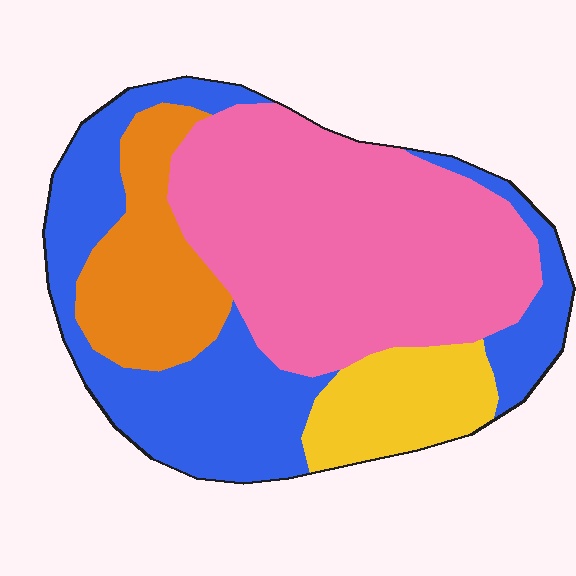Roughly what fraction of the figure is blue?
Blue takes up about one third (1/3) of the figure.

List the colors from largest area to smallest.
From largest to smallest: pink, blue, orange, yellow.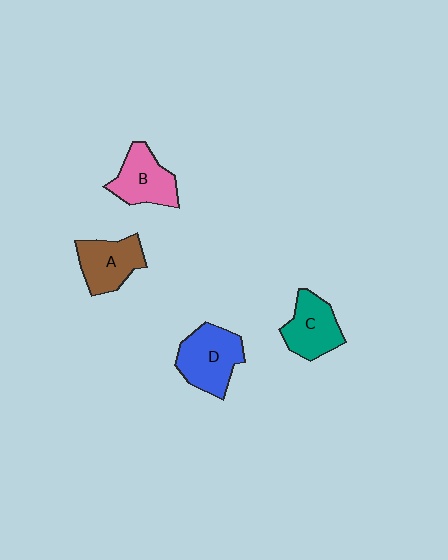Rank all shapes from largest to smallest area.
From largest to smallest: D (blue), C (teal), B (pink), A (brown).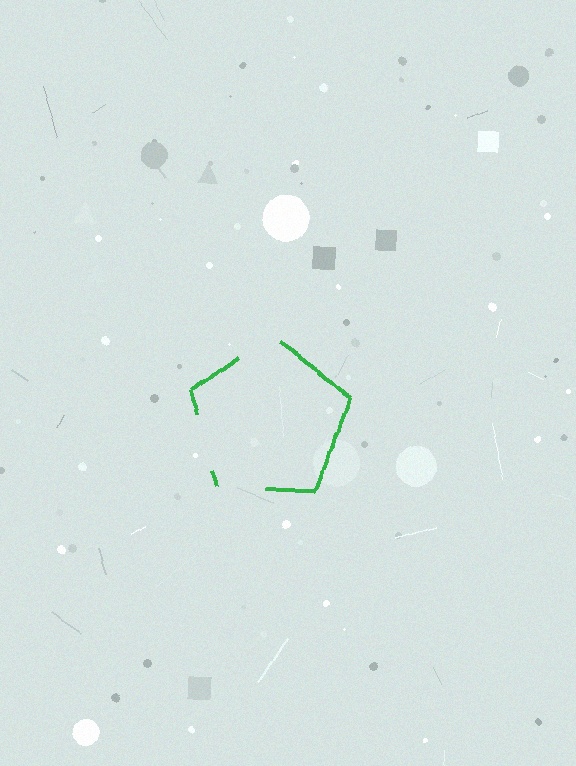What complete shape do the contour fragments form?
The contour fragments form a pentagon.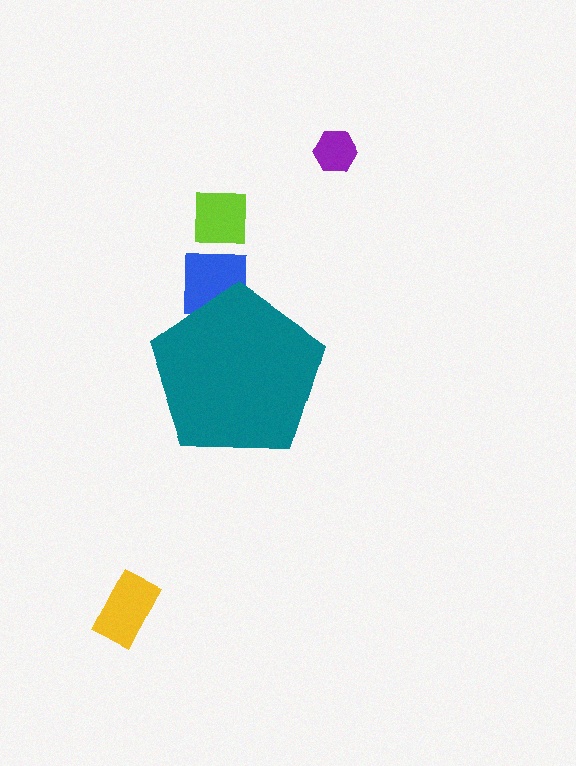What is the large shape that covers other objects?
A teal pentagon.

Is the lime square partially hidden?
No, the lime square is fully visible.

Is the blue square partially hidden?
Yes, the blue square is partially hidden behind the teal pentagon.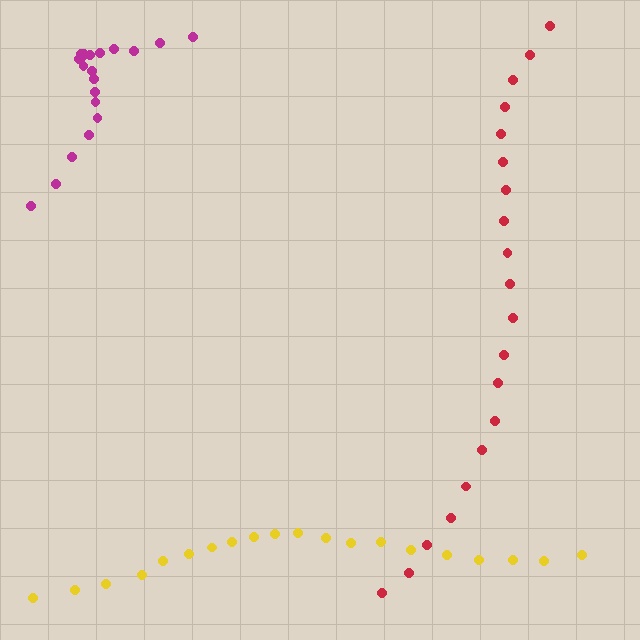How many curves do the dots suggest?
There are 3 distinct paths.